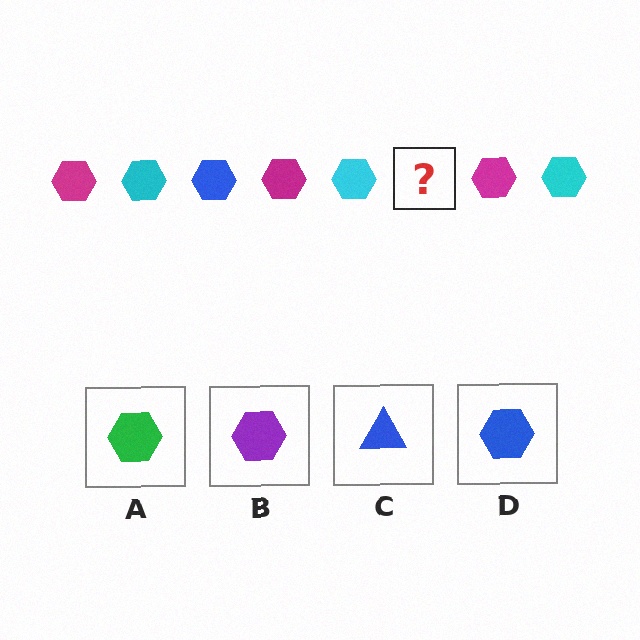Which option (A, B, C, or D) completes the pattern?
D.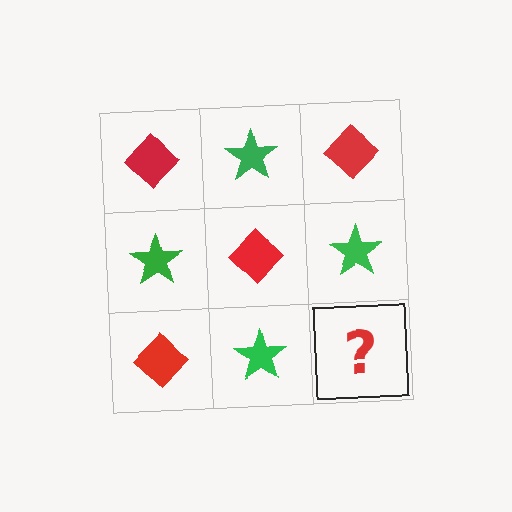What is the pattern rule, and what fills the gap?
The rule is that it alternates red diamond and green star in a checkerboard pattern. The gap should be filled with a red diamond.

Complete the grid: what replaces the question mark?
The question mark should be replaced with a red diamond.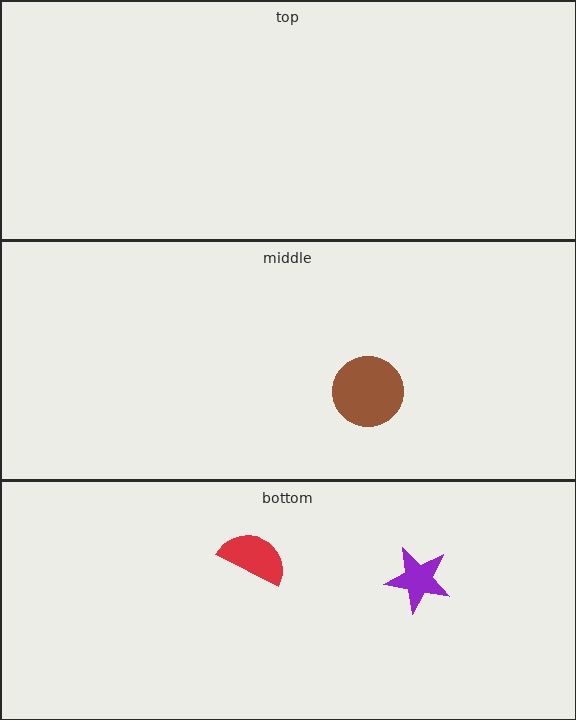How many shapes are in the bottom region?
2.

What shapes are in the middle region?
The brown circle.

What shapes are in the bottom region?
The red semicircle, the purple star.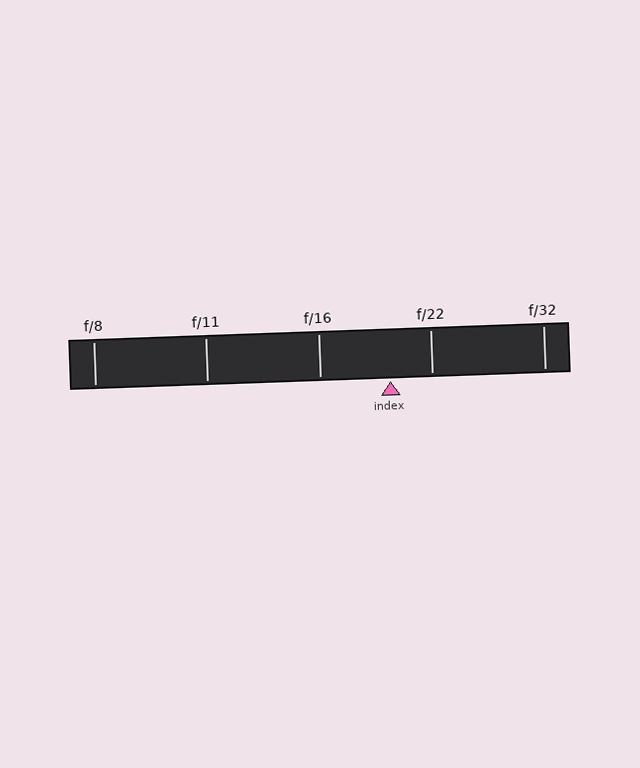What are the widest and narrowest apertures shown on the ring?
The widest aperture shown is f/8 and the narrowest is f/32.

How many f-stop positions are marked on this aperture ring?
There are 5 f-stop positions marked.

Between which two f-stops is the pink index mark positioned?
The index mark is between f/16 and f/22.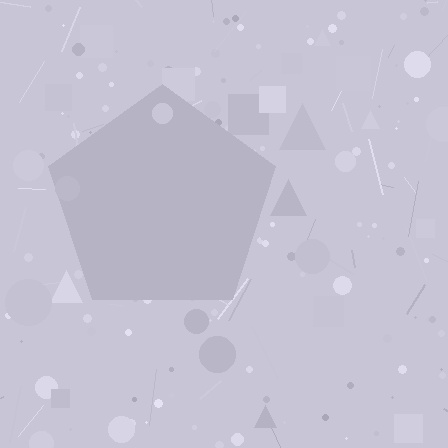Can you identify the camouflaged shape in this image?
The camouflaged shape is a pentagon.